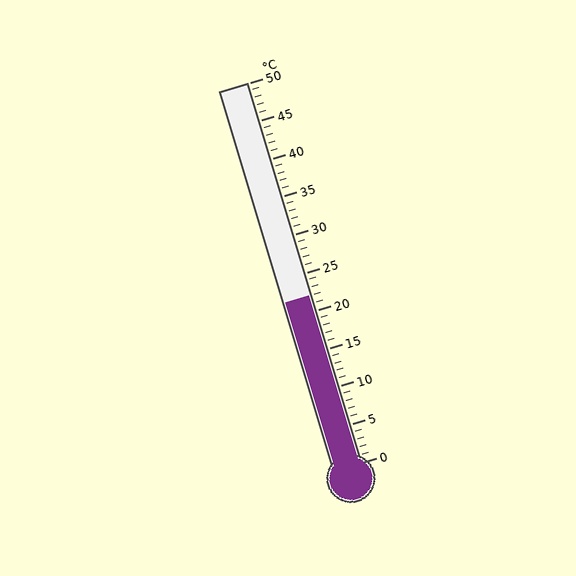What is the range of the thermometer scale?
The thermometer scale ranges from 0°C to 50°C.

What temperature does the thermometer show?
The thermometer shows approximately 22°C.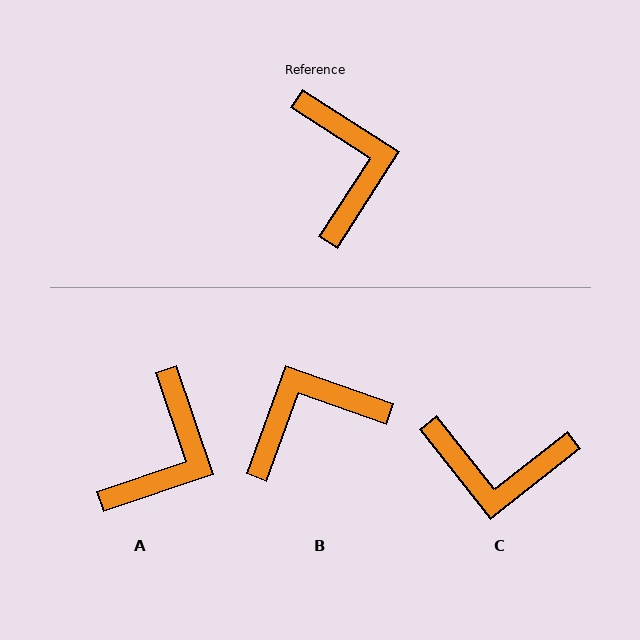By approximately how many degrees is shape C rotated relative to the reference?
Approximately 109 degrees clockwise.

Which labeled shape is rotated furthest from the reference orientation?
C, about 109 degrees away.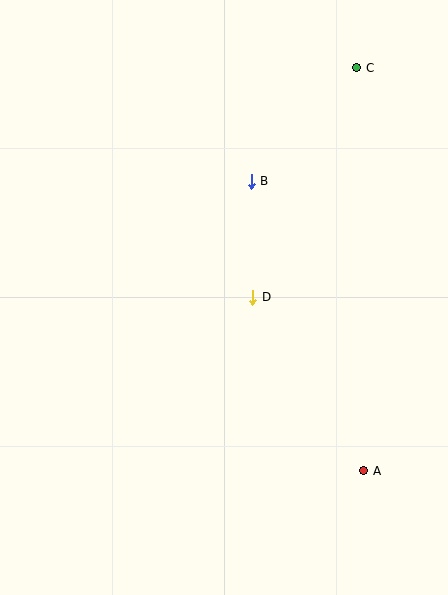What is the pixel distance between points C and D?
The distance between C and D is 252 pixels.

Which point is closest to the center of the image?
Point D at (253, 297) is closest to the center.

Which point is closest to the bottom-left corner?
Point A is closest to the bottom-left corner.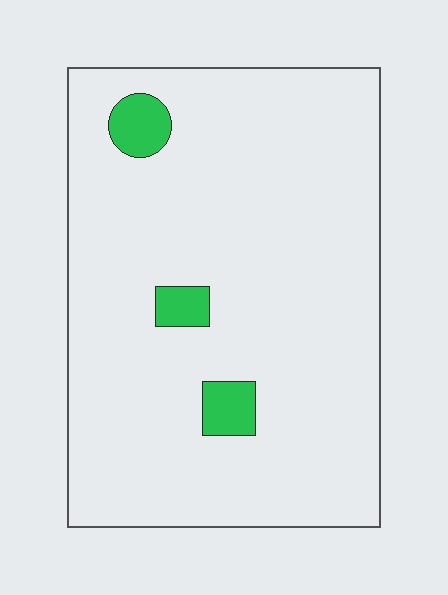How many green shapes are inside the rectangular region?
3.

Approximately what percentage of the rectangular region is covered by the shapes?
Approximately 5%.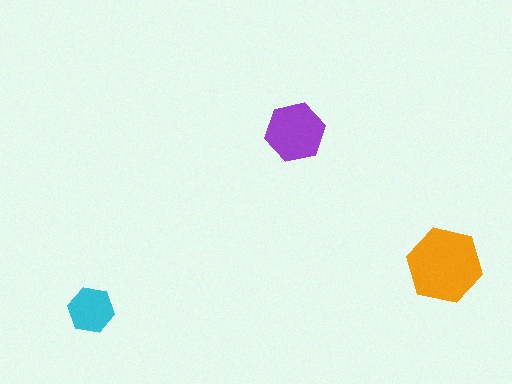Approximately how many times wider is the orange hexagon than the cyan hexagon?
About 1.5 times wider.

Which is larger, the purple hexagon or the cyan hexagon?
The purple one.